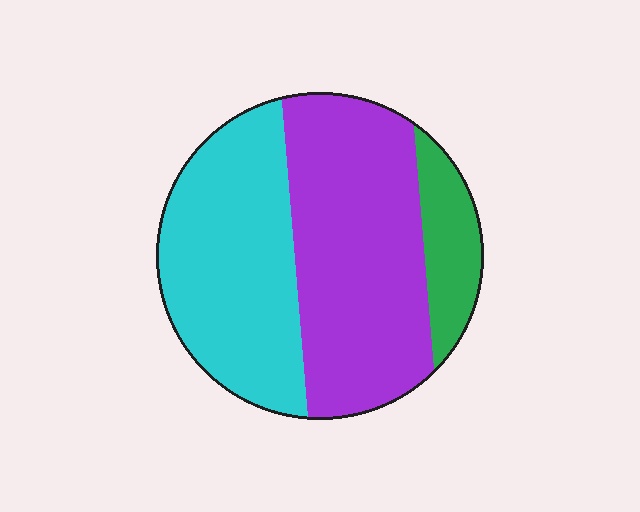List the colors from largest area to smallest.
From largest to smallest: purple, cyan, green.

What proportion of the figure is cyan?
Cyan covers 40% of the figure.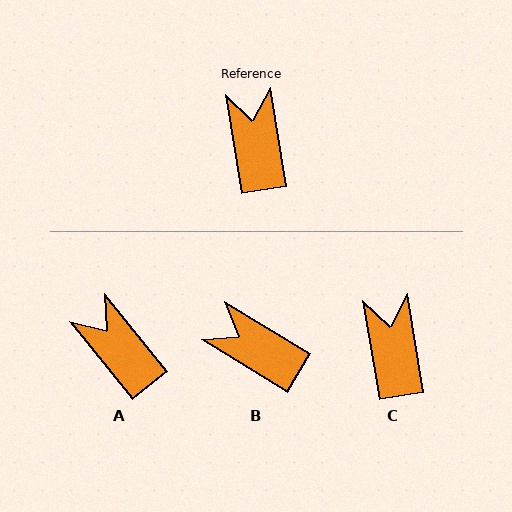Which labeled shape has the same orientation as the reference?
C.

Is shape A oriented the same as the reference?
No, it is off by about 29 degrees.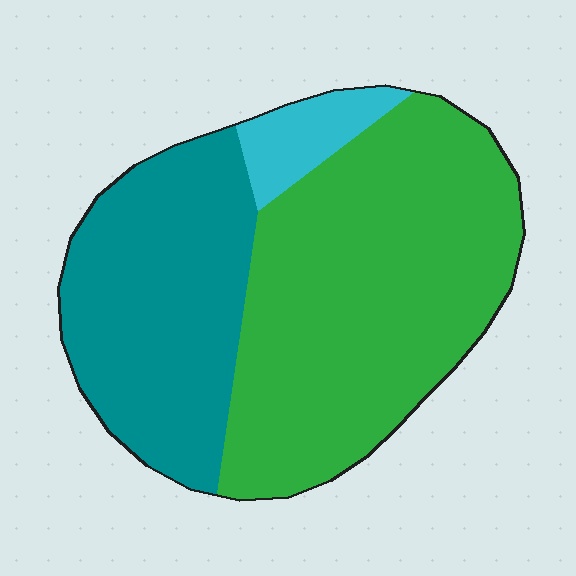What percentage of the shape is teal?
Teal covers around 35% of the shape.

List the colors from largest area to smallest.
From largest to smallest: green, teal, cyan.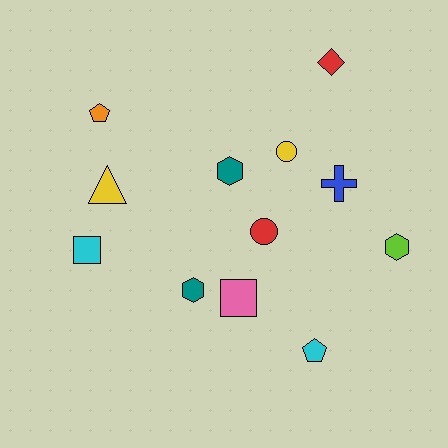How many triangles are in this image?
There is 1 triangle.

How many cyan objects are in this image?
There are 2 cyan objects.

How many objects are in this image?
There are 12 objects.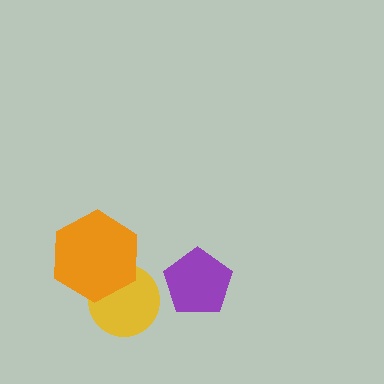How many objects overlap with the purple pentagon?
0 objects overlap with the purple pentagon.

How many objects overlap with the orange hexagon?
1 object overlaps with the orange hexagon.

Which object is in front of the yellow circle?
The orange hexagon is in front of the yellow circle.